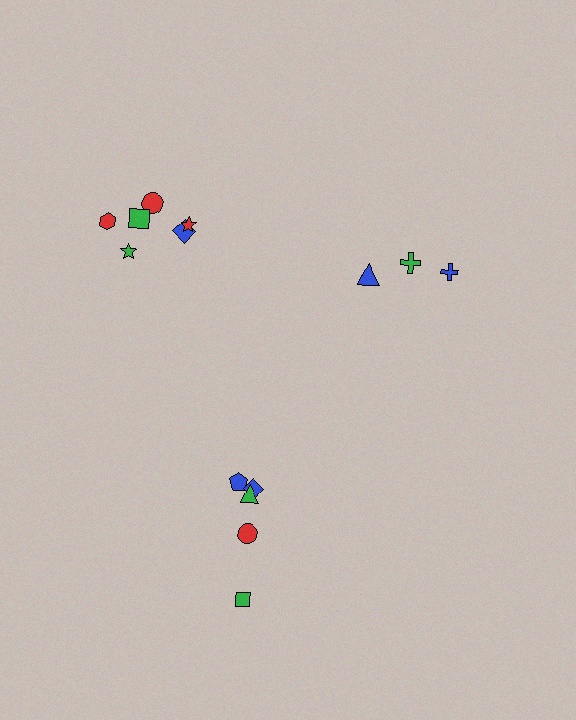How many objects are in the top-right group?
There are 3 objects.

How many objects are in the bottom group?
There are 5 objects.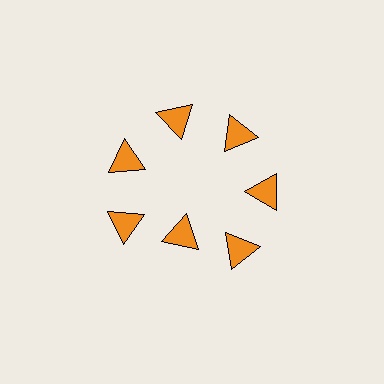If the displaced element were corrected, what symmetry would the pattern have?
It would have 7-fold rotational symmetry — the pattern would map onto itself every 51 degrees.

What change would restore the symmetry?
The symmetry would be restored by moving it outward, back onto the ring so that all 7 triangles sit at equal angles and equal distance from the center.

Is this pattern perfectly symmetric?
No. The 7 orange triangles are arranged in a ring, but one element near the 6 o'clock position is pulled inward toward the center, breaking the 7-fold rotational symmetry.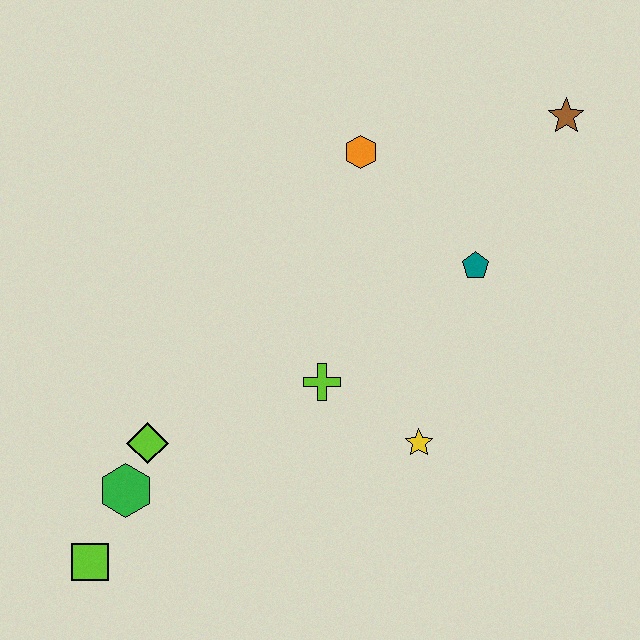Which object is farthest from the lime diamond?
The brown star is farthest from the lime diamond.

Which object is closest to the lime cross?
The yellow star is closest to the lime cross.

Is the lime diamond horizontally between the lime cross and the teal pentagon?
No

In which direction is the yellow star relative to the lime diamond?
The yellow star is to the right of the lime diamond.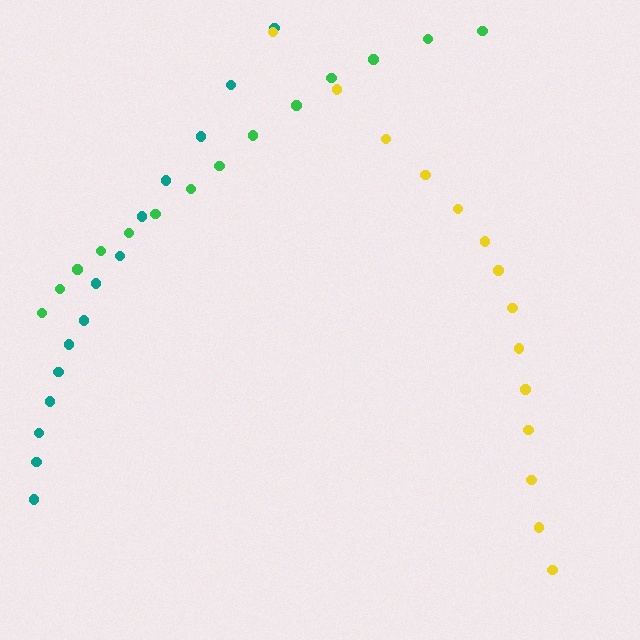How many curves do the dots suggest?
There are 3 distinct paths.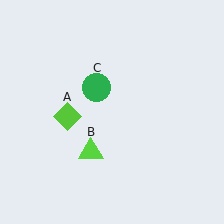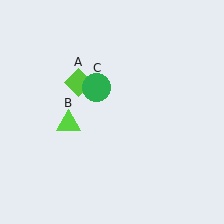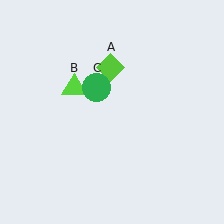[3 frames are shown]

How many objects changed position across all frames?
2 objects changed position: lime diamond (object A), lime triangle (object B).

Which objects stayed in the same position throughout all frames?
Green circle (object C) remained stationary.